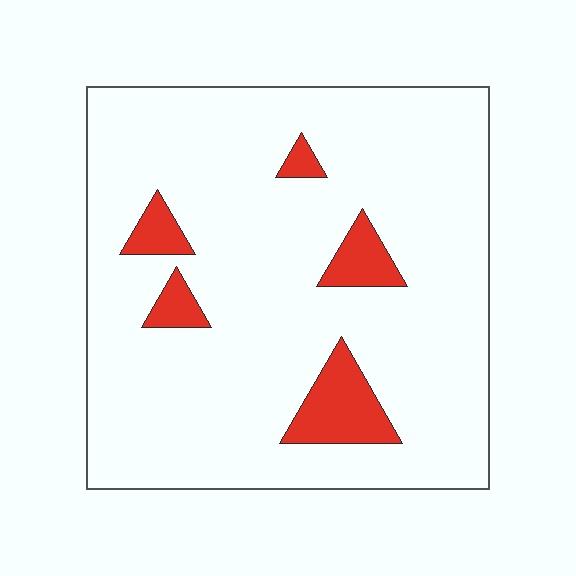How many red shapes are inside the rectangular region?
5.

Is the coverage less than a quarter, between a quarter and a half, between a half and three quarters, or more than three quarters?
Less than a quarter.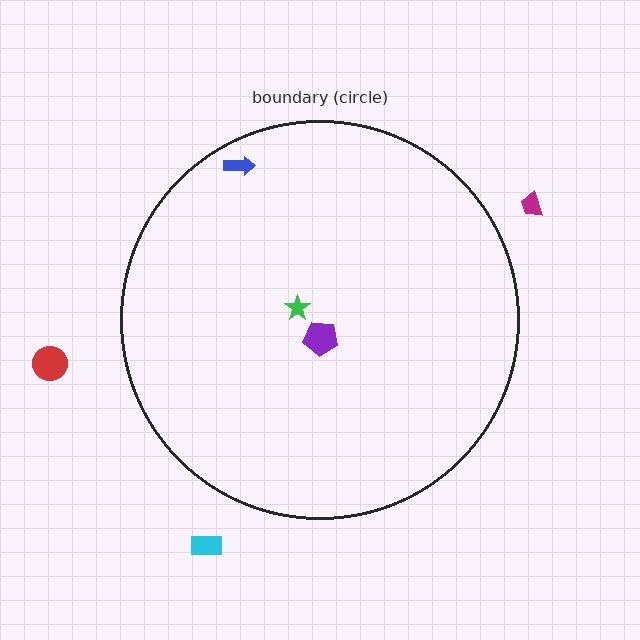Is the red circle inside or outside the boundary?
Outside.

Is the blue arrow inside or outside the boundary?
Inside.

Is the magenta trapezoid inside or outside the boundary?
Outside.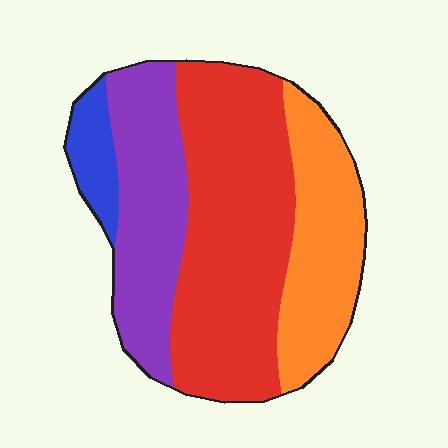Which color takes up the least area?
Blue, at roughly 5%.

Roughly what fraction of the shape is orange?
Orange takes up less than a quarter of the shape.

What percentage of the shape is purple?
Purple takes up about one quarter (1/4) of the shape.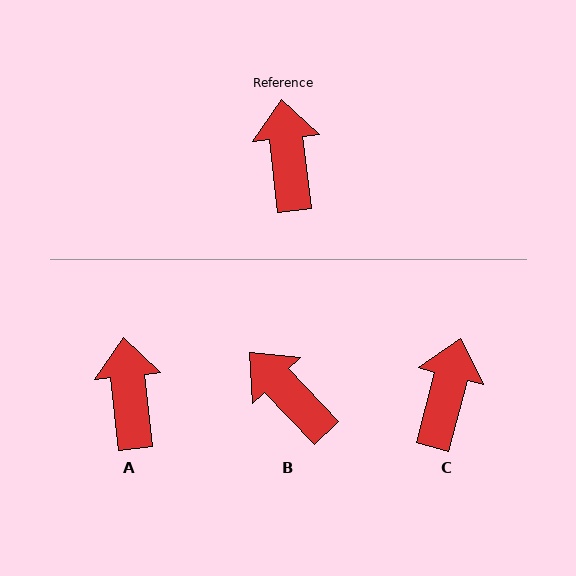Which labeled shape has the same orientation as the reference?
A.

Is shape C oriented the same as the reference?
No, it is off by about 21 degrees.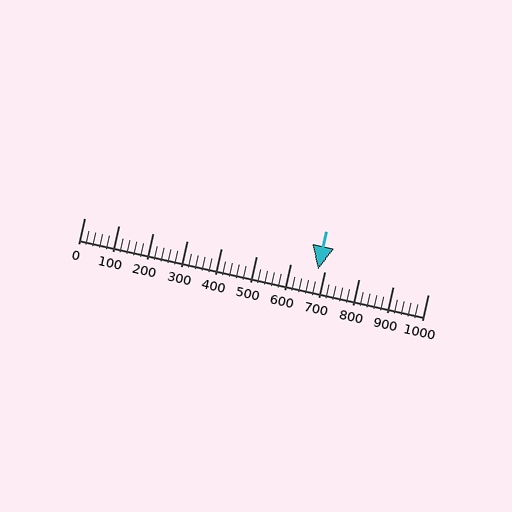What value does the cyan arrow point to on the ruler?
The cyan arrow points to approximately 680.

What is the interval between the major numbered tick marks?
The major tick marks are spaced 100 units apart.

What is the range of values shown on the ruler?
The ruler shows values from 0 to 1000.